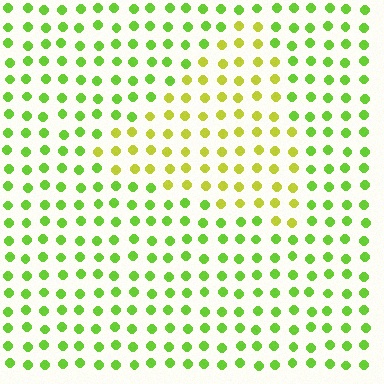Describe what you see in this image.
The image is filled with small lime elements in a uniform arrangement. A triangle-shaped region is visible where the elements are tinted to a slightly different hue, forming a subtle color boundary.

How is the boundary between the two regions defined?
The boundary is defined purely by a slight shift in hue (about 34 degrees). Spacing, size, and orientation are identical on both sides.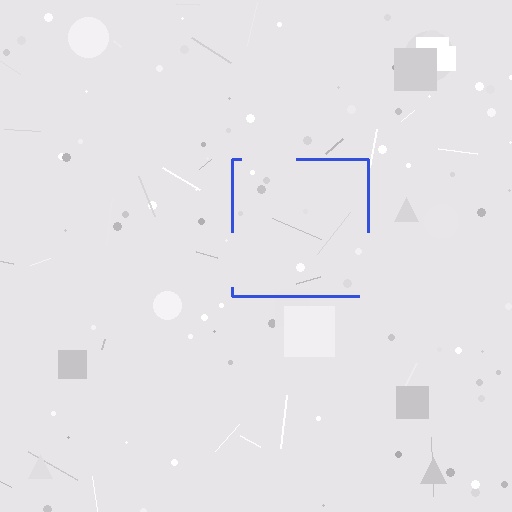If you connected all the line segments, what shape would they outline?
They would outline a square.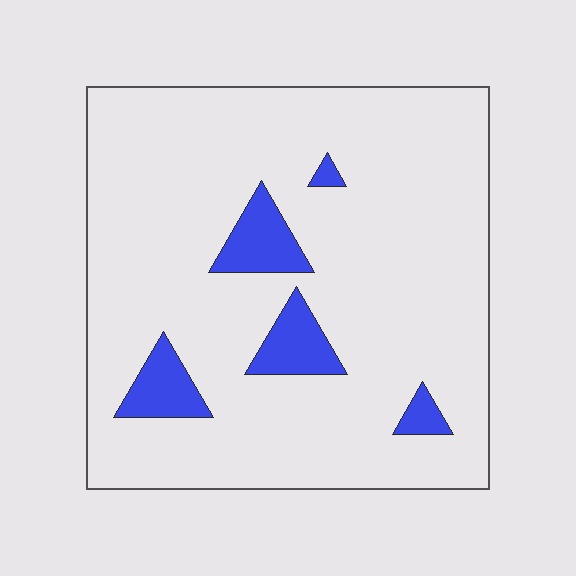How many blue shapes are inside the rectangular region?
5.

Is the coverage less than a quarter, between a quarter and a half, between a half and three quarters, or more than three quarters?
Less than a quarter.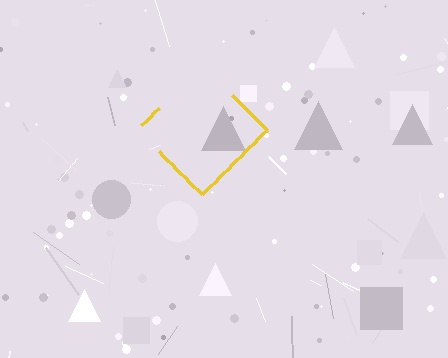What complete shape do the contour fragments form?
The contour fragments form a diamond.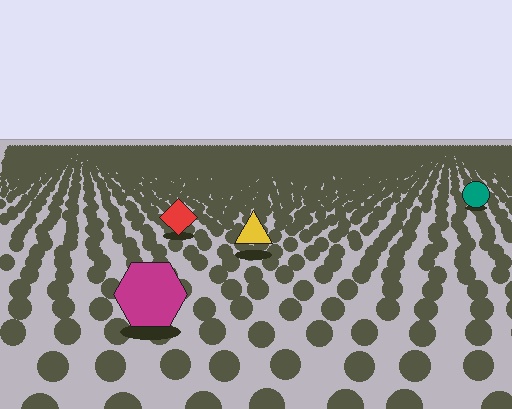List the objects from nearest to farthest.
From nearest to farthest: the magenta hexagon, the yellow triangle, the red diamond, the teal circle.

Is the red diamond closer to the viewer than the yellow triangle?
No. The yellow triangle is closer — you can tell from the texture gradient: the ground texture is coarser near it.